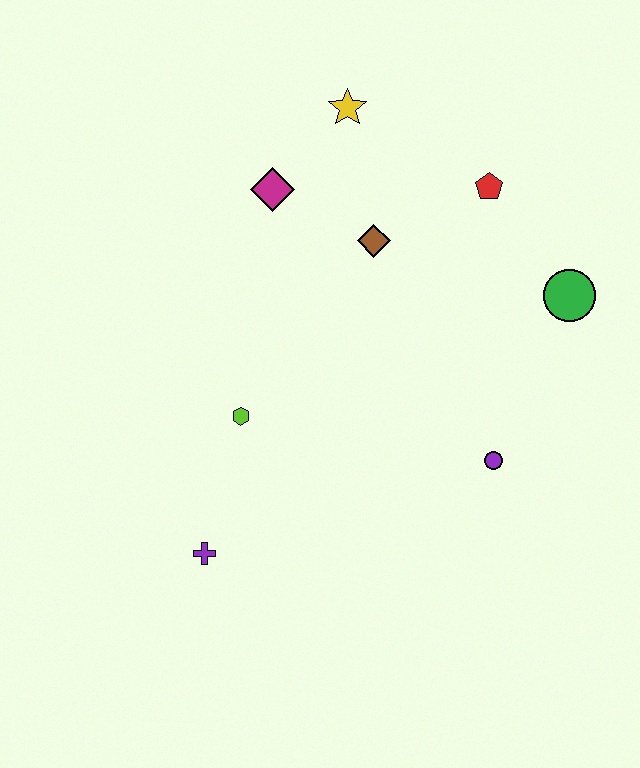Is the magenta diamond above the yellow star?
No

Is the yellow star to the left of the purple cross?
No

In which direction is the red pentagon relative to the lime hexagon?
The red pentagon is to the right of the lime hexagon.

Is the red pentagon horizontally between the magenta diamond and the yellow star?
No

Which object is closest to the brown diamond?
The magenta diamond is closest to the brown diamond.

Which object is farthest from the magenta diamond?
The purple cross is farthest from the magenta diamond.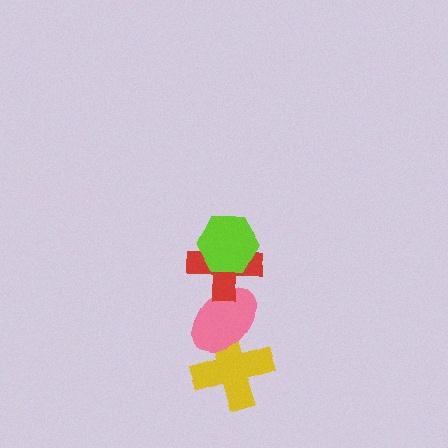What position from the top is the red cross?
The red cross is 2nd from the top.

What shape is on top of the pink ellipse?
The red cross is on top of the pink ellipse.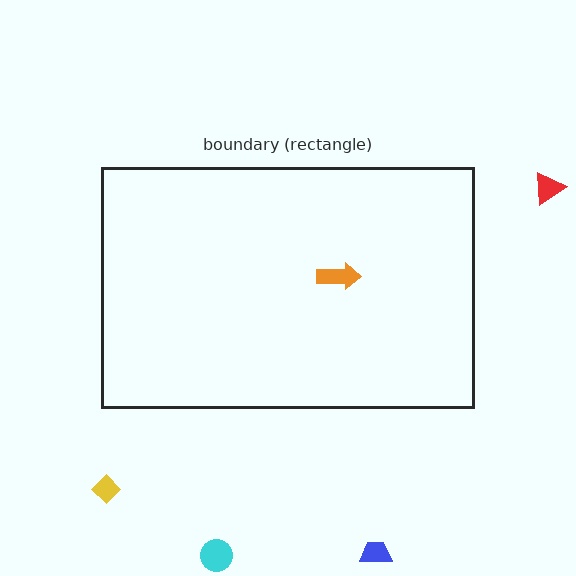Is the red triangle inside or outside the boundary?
Outside.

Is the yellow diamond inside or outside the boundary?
Outside.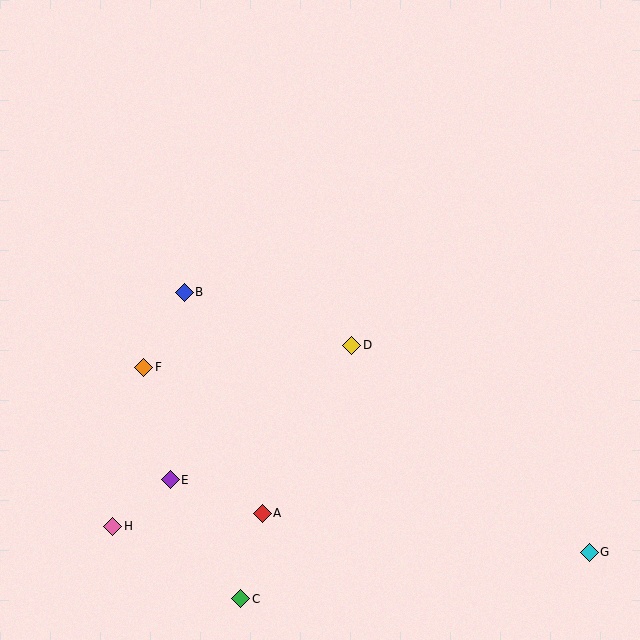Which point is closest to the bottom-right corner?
Point G is closest to the bottom-right corner.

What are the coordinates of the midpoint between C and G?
The midpoint between C and G is at (415, 575).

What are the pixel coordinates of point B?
Point B is at (184, 292).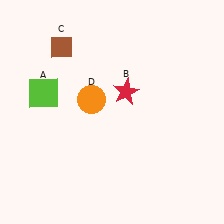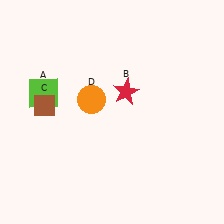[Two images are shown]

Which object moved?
The brown diamond (C) moved down.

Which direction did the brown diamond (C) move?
The brown diamond (C) moved down.